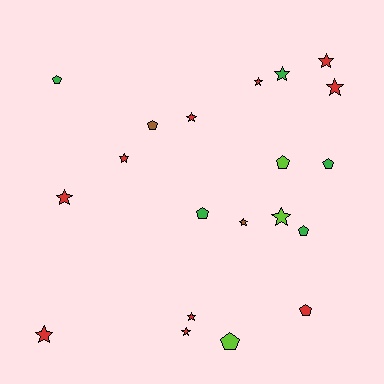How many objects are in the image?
There are 20 objects.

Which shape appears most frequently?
Star, with 12 objects.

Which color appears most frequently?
Red, with 10 objects.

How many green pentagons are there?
There are 4 green pentagons.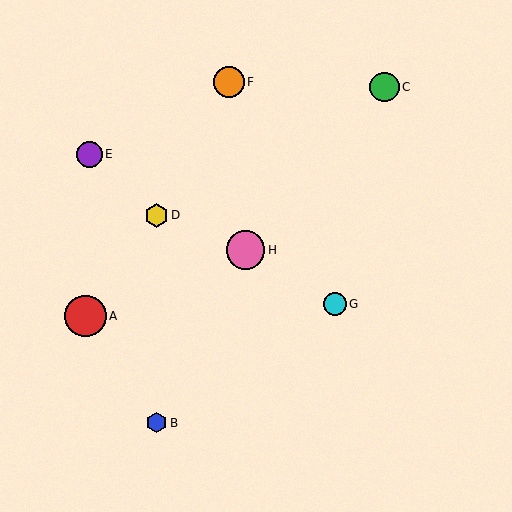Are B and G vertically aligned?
No, B is at x≈156 and G is at x≈335.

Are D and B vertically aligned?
Yes, both are at x≈156.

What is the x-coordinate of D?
Object D is at x≈156.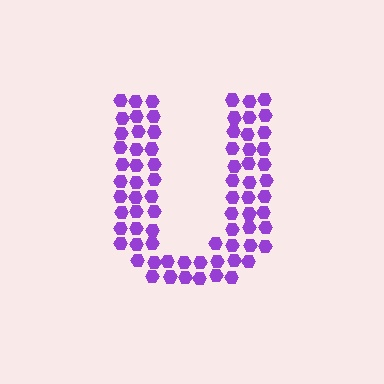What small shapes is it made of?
It is made of small hexagons.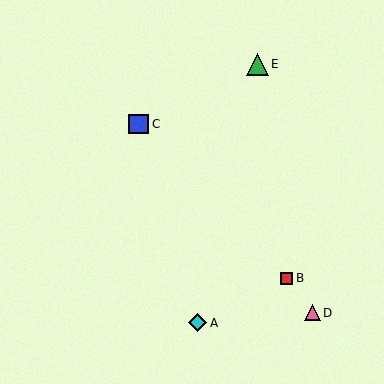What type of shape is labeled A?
Shape A is a cyan diamond.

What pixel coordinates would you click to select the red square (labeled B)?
Click at (287, 278) to select the red square B.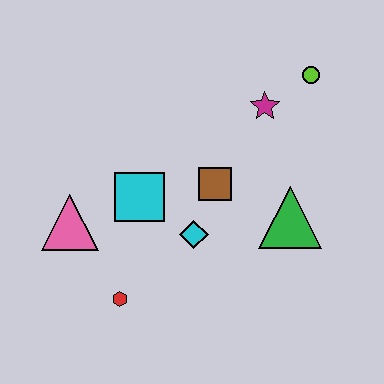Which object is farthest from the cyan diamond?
The lime circle is farthest from the cyan diamond.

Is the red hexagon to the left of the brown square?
Yes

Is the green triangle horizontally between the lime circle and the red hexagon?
Yes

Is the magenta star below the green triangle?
No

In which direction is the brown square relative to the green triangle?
The brown square is to the left of the green triangle.